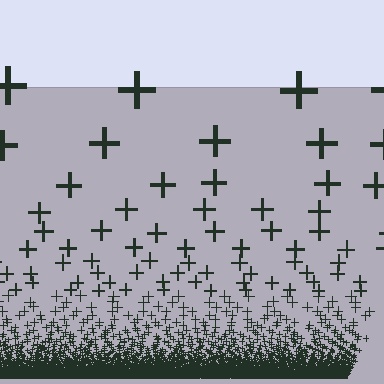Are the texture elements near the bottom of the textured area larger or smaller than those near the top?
Smaller. The gradient is inverted — elements near the bottom are smaller and denser.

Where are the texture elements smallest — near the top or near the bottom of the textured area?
Near the bottom.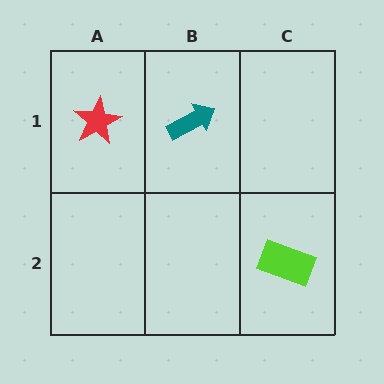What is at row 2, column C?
A lime rectangle.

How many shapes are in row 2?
1 shape.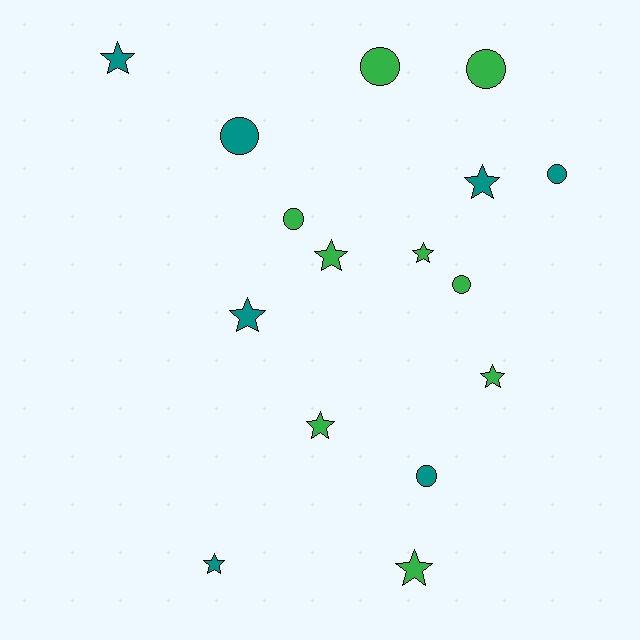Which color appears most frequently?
Green, with 9 objects.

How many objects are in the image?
There are 16 objects.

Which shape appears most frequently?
Star, with 9 objects.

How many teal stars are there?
There are 4 teal stars.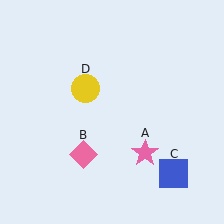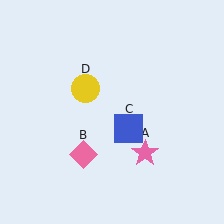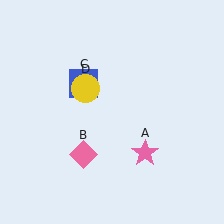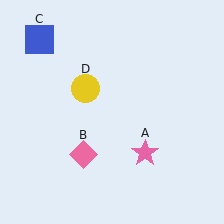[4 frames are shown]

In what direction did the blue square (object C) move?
The blue square (object C) moved up and to the left.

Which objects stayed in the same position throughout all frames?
Pink star (object A) and pink diamond (object B) and yellow circle (object D) remained stationary.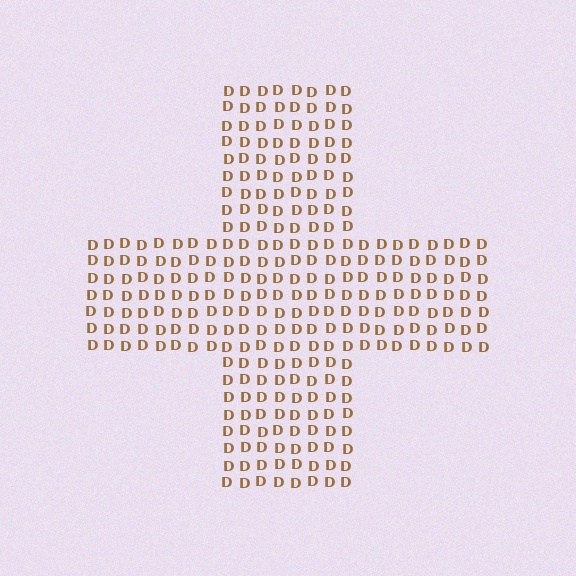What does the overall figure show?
The overall figure shows a cross.